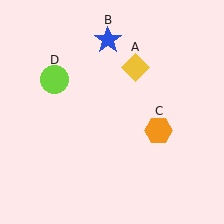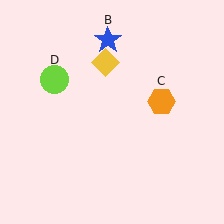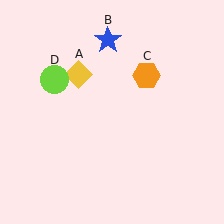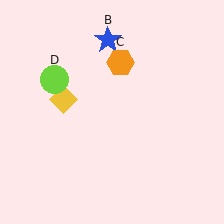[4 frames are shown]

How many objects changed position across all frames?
2 objects changed position: yellow diamond (object A), orange hexagon (object C).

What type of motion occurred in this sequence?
The yellow diamond (object A), orange hexagon (object C) rotated counterclockwise around the center of the scene.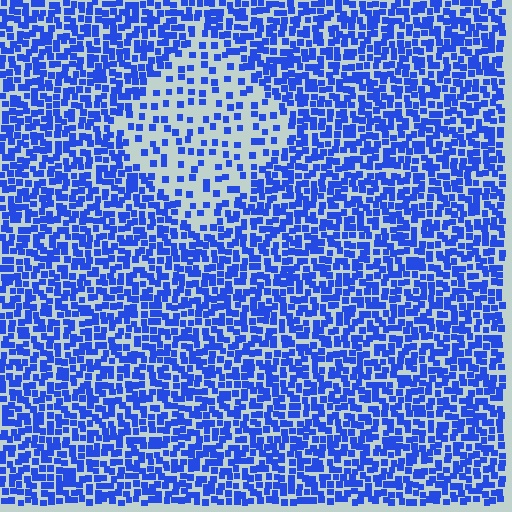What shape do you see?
I see a diamond.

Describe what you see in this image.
The image contains small blue elements arranged at two different densities. A diamond-shaped region is visible where the elements are less densely packed than the surrounding area.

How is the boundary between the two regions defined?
The boundary is defined by a change in element density (approximately 2.5x ratio). All elements are the same color, size, and shape.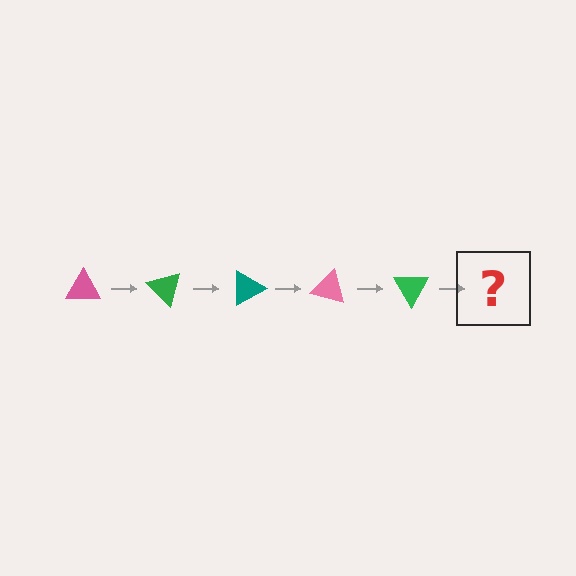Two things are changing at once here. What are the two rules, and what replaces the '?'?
The two rules are that it rotates 45 degrees each step and the color cycles through pink, green, and teal. The '?' should be a teal triangle, rotated 225 degrees from the start.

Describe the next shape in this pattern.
It should be a teal triangle, rotated 225 degrees from the start.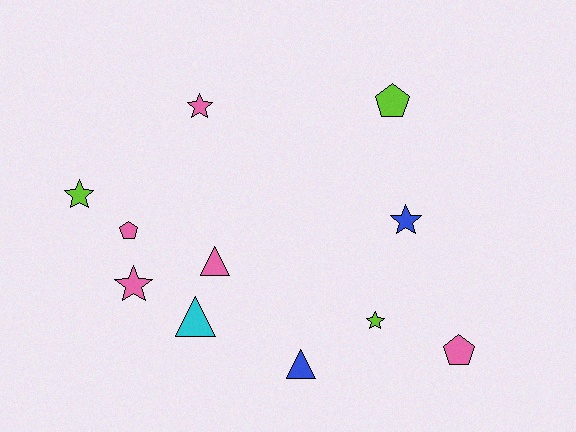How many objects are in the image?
There are 11 objects.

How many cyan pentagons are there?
There are no cyan pentagons.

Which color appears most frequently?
Pink, with 5 objects.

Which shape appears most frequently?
Star, with 5 objects.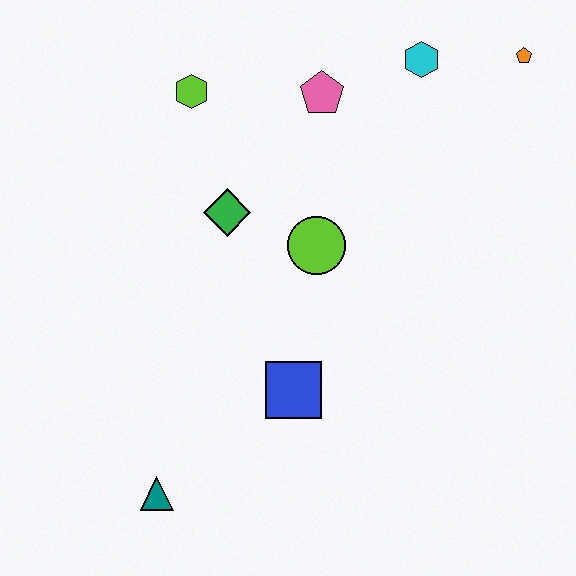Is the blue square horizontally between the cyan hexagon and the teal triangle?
Yes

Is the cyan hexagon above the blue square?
Yes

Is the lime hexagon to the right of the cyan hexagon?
No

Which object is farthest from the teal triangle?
The orange pentagon is farthest from the teal triangle.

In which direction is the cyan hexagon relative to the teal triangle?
The cyan hexagon is above the teal triangle.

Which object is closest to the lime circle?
The green diamond is closest to the lime circle.